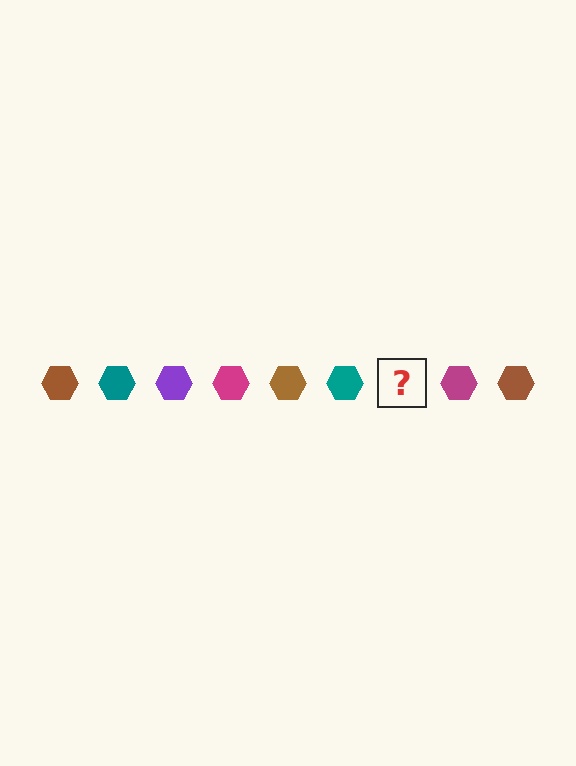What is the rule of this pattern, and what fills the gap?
The rule is that the pattern cycles through brown, teal, purple, magenta hexagons. The gap should be filled with a purple hexagon.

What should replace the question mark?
The question mark should be replaced with a purple hexagon.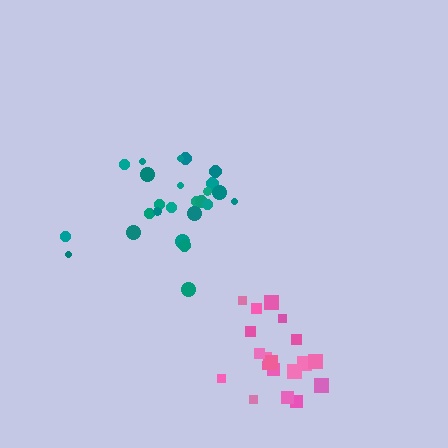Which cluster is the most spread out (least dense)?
Teal.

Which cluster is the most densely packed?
Pink.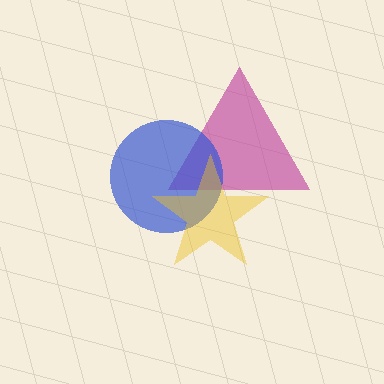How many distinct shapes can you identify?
There are 3 distinct shapes: a magenta triangle, a blue circle, a yellow star.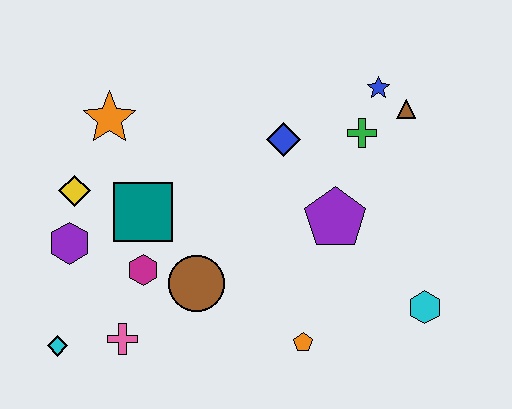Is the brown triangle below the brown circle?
No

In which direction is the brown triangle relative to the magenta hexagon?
The brown triangle is to the right of the magenta hexagon.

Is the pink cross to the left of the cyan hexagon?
Yes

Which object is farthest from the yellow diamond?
The cyan hexagon is farthest from the yellow diamond.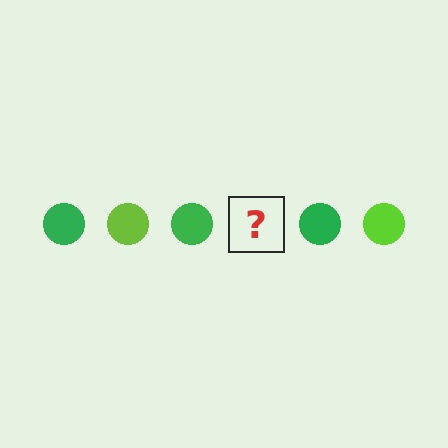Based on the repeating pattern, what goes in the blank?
The blank should be a lime circle.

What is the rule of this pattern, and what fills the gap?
The rule is that the pattern cycles through green, lime circles. The gap should be filled with a lime circle.